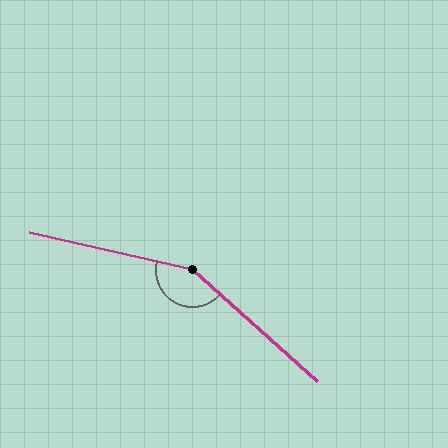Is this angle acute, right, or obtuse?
It is obtuse.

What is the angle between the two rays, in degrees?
Approximately 151 degrees.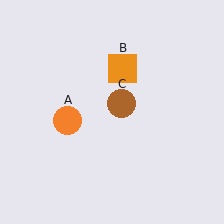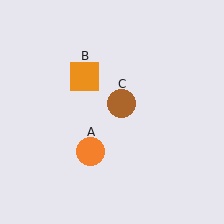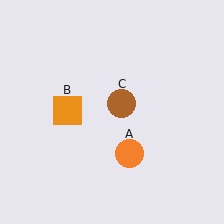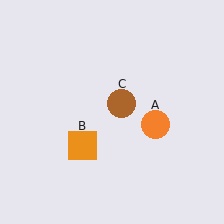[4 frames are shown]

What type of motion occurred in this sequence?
The orange circle (object A), orange square (object B) rotated counterclockwise around the center of the scene.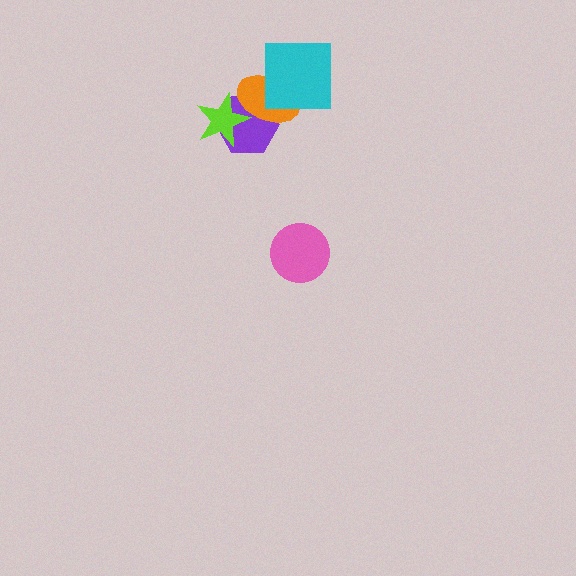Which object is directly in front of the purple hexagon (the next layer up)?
The lime star is directly in front of the purple hexagon.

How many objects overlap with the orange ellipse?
3 objects overlap with the orange ellipse.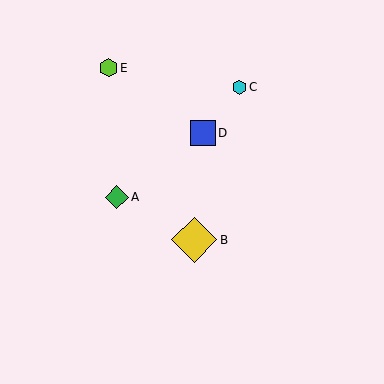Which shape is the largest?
The yellow diamond (labeled B) is the largest.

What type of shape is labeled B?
Shape B is a yellow diamond.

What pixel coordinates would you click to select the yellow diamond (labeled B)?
Click at (194, 240) to select the yellow diamond B.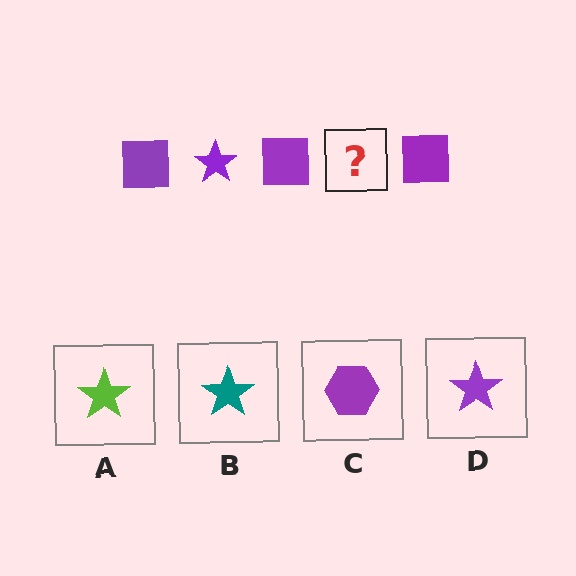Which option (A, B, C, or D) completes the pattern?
D.